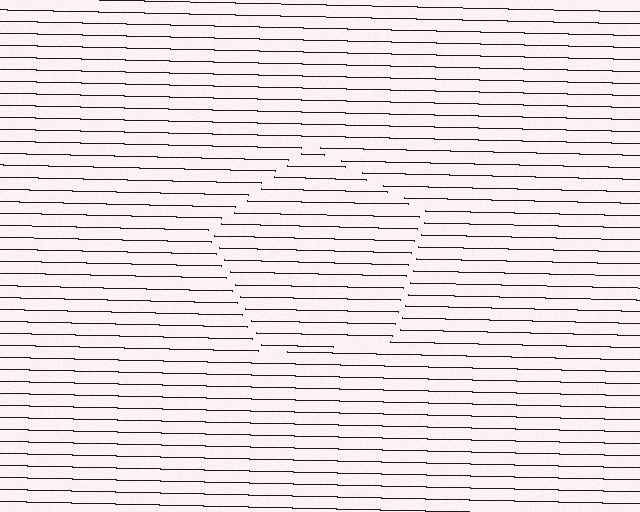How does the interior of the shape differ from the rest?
The interior of the shape contains the same grating, shifted by half a period — the contour is defined by the phase discontinuity where line-ends from the inner and outer gratings abut.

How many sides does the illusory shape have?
5 sides — the line-ends trace a pentagon.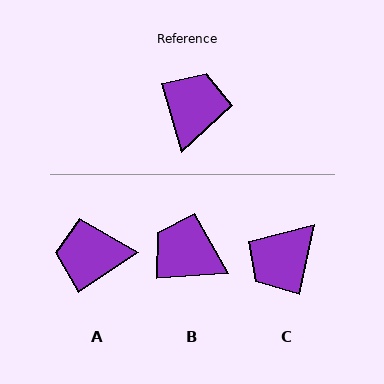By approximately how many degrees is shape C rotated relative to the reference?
Approximately 152 degrees counter-clockwise.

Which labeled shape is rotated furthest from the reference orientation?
C, about 152 degrees away.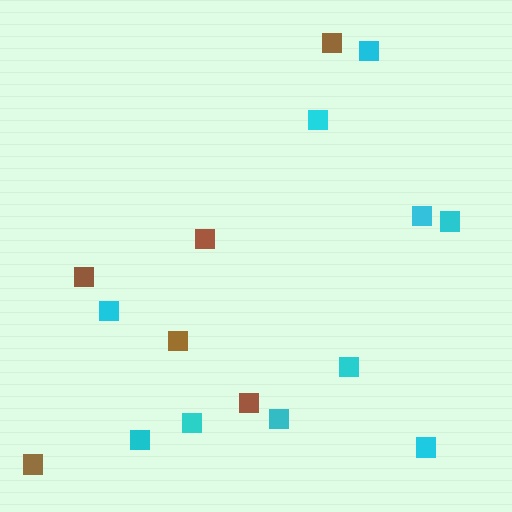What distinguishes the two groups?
There are 2 groups: one group of brown squares (6) and one group of cyan squares (10).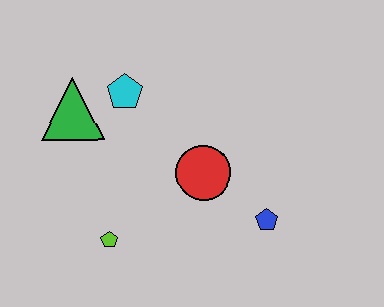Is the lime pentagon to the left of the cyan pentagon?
Yes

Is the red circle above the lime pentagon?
Yes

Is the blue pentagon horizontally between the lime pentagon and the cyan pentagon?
No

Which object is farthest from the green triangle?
The blue pentagon is farthest from the green triangle.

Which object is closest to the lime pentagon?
The red circle is closest to the lime pentagon.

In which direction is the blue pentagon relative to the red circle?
The blue pentagon is to the right of the red circle.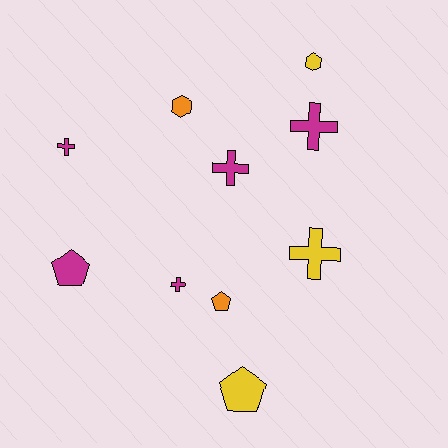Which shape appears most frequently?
Cross, with 5 objects.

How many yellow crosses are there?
There is 1 yellow cross.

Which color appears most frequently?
Magenta, with 5 objects.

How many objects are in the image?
There are 10 objects.